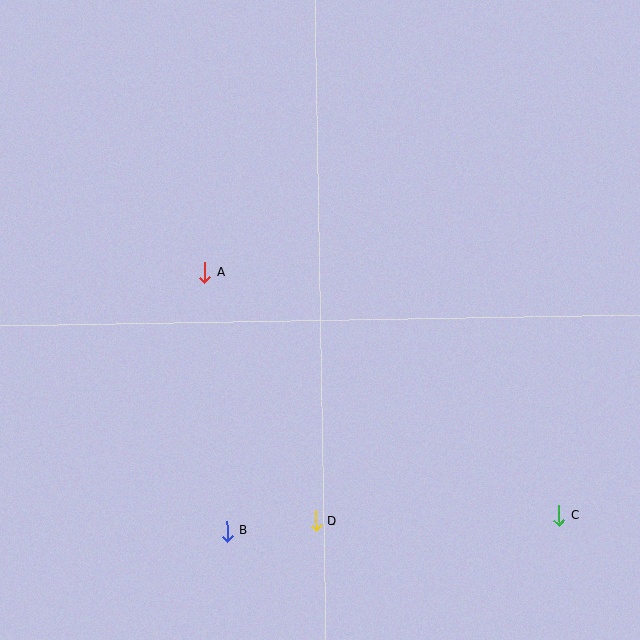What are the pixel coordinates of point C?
Point C is at (559, 515).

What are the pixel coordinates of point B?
Point B is at (227, 531).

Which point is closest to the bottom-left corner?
Point B is closest to the bottom-left corner.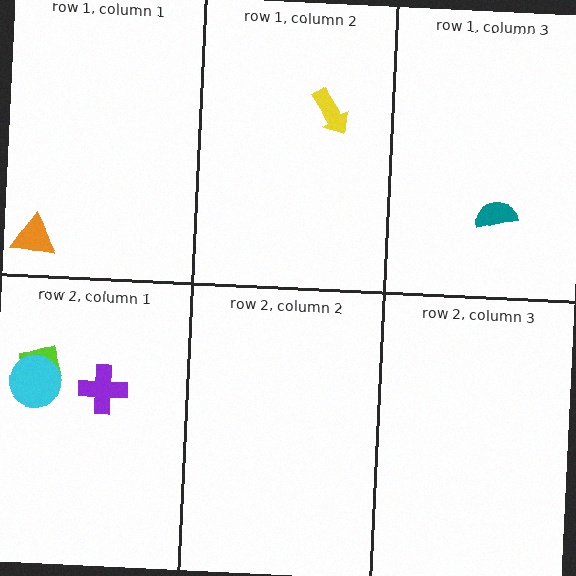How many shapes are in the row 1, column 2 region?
1.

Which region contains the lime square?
The row 2, column 1 region.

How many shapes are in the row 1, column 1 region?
1.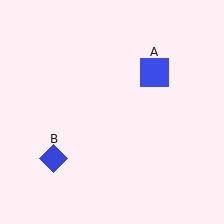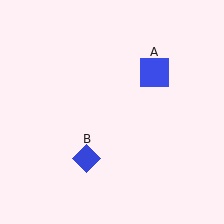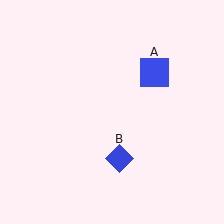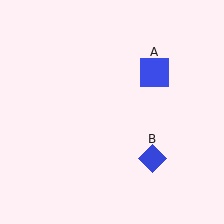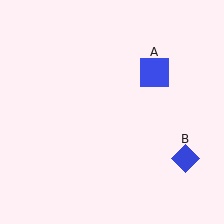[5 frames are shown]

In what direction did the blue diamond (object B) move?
The blue diamond (object B) moved right.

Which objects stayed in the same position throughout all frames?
Blue square (object A) remained stationary.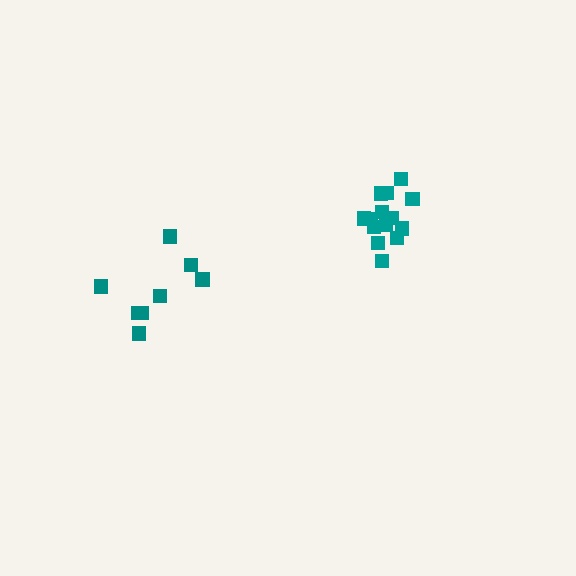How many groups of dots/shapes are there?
There are 2 groups.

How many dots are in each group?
Group 1: 8 dots, Group 2: 14 dots (22 total).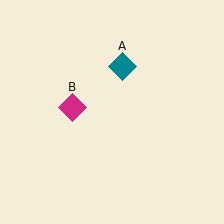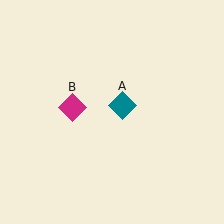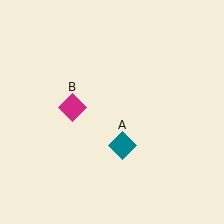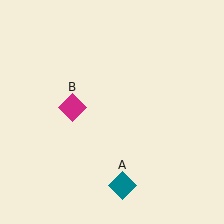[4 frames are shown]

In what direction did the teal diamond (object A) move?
The teal diamond (object A) moved down.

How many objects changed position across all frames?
1 object changed position: teal diamond (object A).